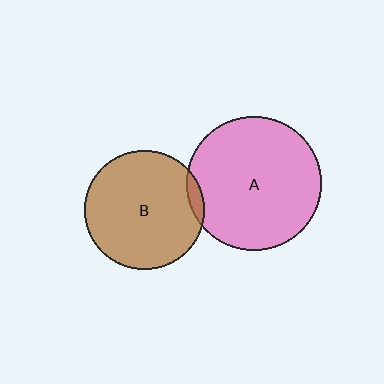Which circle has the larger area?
Circle A (pink).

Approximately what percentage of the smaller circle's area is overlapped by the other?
Approximately 5%.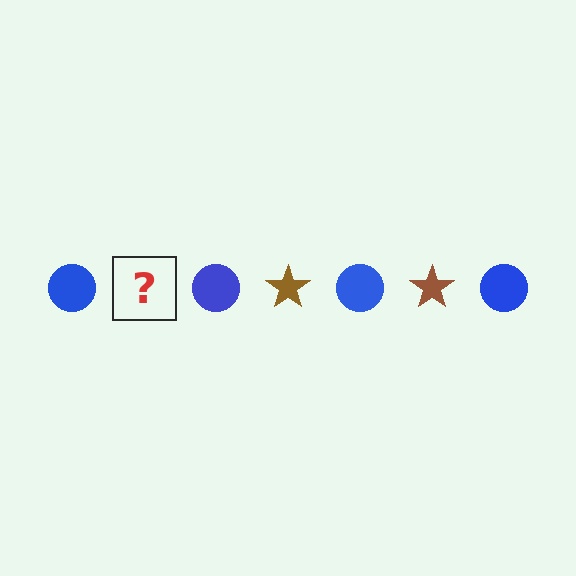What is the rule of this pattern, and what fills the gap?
The rule is that the pattern alternates between blue circle and brown star. The gap should be filled with a brown star.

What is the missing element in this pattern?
The missing element is a brown star.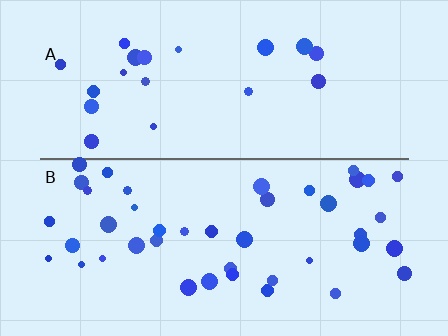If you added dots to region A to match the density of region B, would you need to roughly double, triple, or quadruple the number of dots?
Approximately double.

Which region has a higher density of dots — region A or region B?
B (the bottom).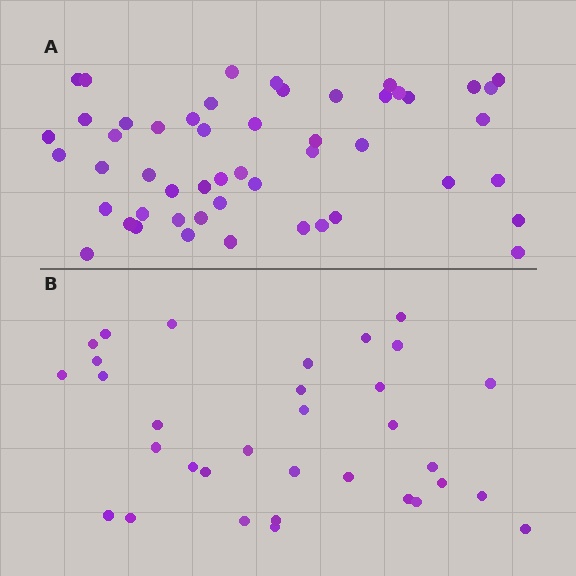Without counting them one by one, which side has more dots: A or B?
Region A (the top region) has more dots.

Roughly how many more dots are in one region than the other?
Region A has approximately 20 more dots than region B.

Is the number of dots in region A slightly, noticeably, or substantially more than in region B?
Region A has substantially more. The ratio is roughly 1.5 to 1.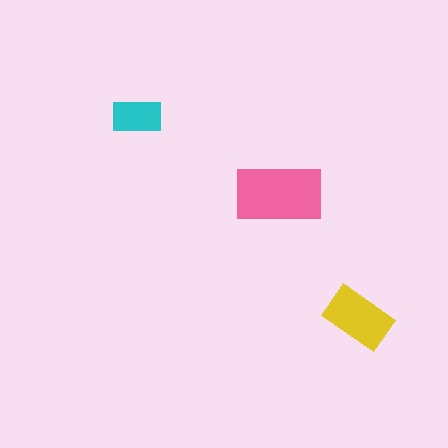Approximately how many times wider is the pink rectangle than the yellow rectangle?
About 1.5 times wider.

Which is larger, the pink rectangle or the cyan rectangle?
The pink one.